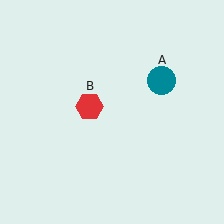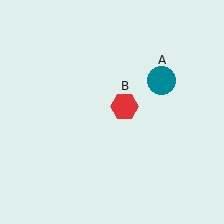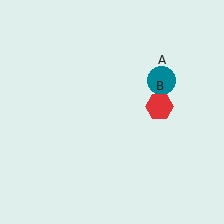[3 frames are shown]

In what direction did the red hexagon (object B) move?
The red hexagon (object B) moved right.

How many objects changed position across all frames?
1 object changed position: red hexagon (object B).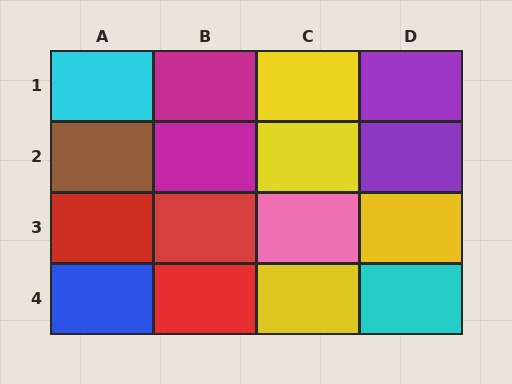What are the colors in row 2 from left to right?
Brown, magenta, yellow, purple.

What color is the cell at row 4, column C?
Yellow.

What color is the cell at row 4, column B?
Red.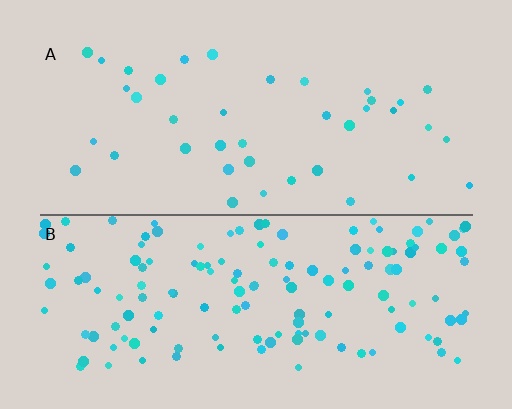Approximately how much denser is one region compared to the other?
Approximately 3.6× — region B over region A.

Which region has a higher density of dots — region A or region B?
B (the bottom).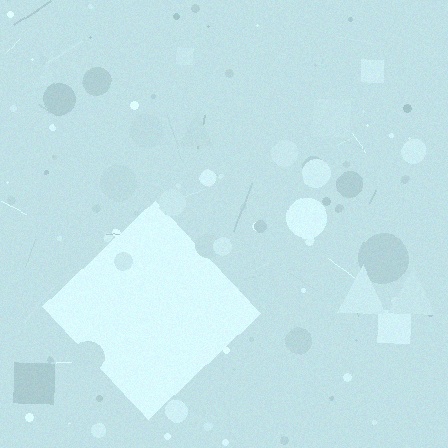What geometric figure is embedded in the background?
A diamond is embedded in the background.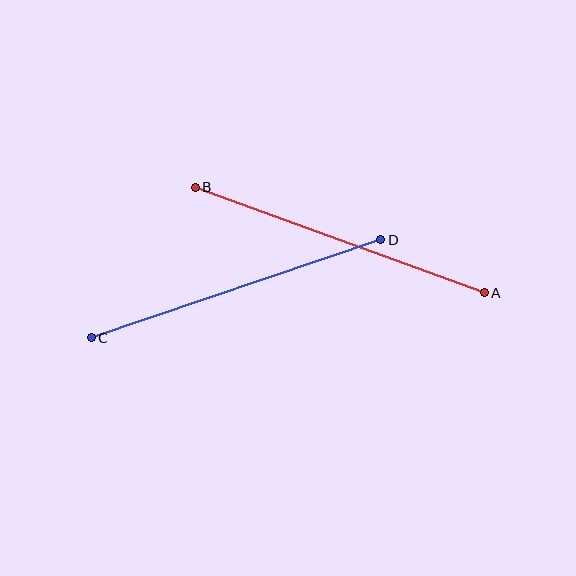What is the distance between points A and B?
The distance is approximately 308 pixels.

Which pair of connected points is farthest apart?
Points A and B are farthest apart.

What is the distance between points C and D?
The distance is approximately 306 pixels.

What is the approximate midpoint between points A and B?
The midpoint is at approximately (340, 240) pixels.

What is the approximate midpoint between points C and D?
The midpoint is at approximately (236, 289) pixels.